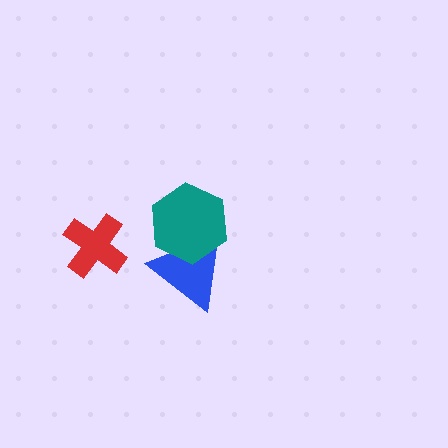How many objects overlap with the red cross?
0 objects overlap with the red cross.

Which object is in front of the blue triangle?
The teal hexagon is in front of the blue triangle.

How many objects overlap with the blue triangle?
1 object overlaps with the blue triangle.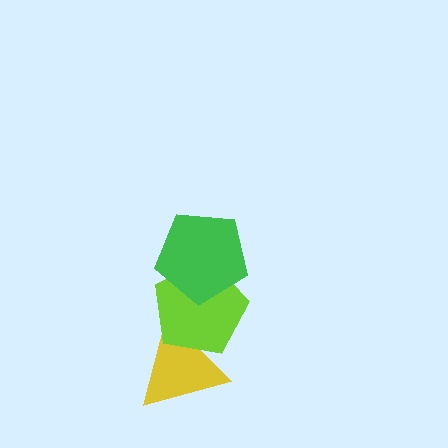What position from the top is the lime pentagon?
The lime pentagon is 2nd from the top.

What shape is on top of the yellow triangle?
The lime pentagon is on top of the yellow triangle.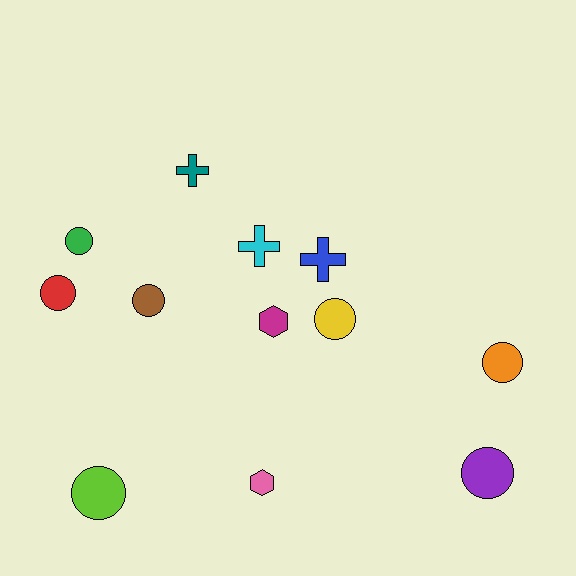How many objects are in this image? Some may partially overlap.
There are 12 objects.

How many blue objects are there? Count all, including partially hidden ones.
There is 1 blue object.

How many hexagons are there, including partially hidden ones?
There are 2 hexagons.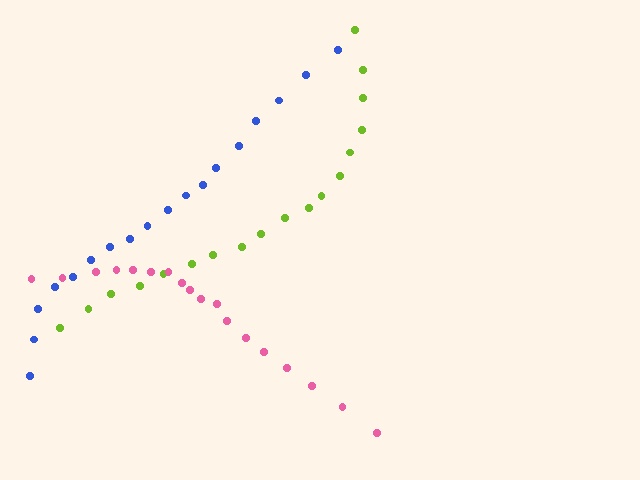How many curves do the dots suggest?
There are 3 distinct paths.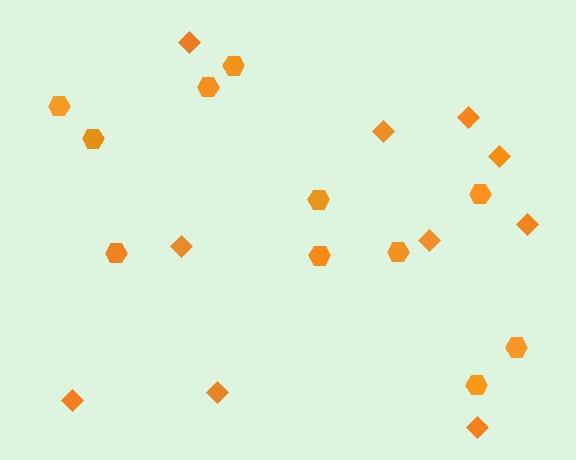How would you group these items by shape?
There are 2 groups: one group of hexagons (11) and one group of diamonds (10).